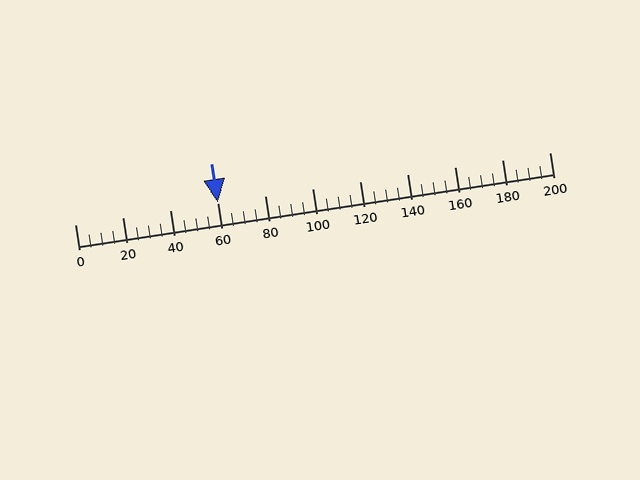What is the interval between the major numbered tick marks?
The major tick marks are spaced 20 units apart.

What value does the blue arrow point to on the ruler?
The blue arrow points to approximately 60.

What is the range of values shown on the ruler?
The ruler shows values from 0 to 200.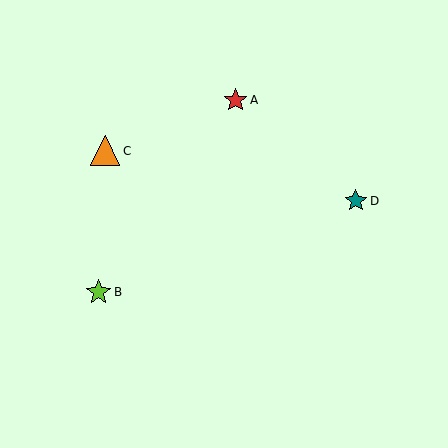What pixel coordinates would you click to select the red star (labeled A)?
Click at (236, 100) to select the red star A.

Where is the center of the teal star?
The center of the teal star is at (356, 201).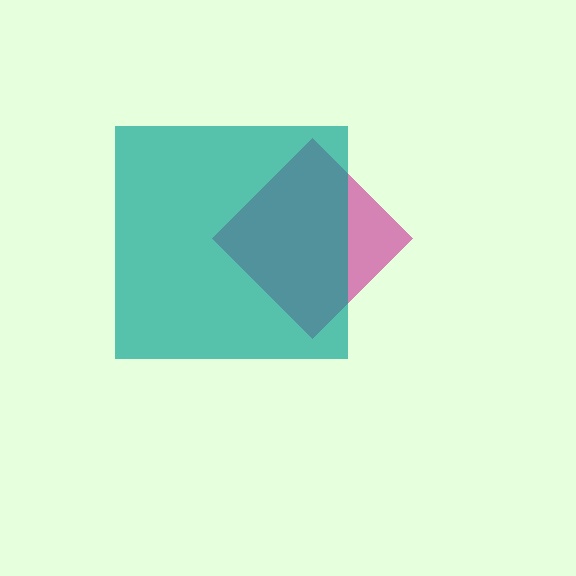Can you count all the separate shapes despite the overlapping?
Yes, there are 2 separate shapes.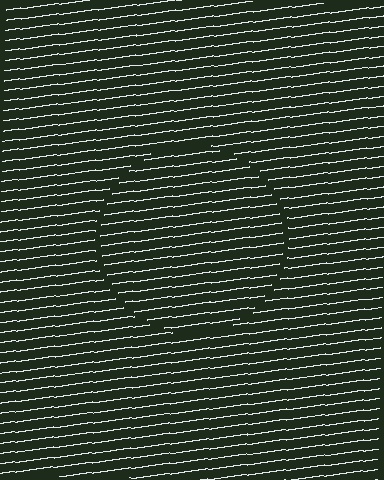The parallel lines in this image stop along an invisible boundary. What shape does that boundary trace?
An illusory circle. The interior of the shape contains the same grating, shifted by half a period — the contour is defined by the phase discontinuity where line-ends from the inner and outer gratings abut.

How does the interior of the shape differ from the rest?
The interior of the shape contains the same grating, shifted by half a period — the contour is defined by the phase discontinuity where line-ends from the inner and outer gratings abut.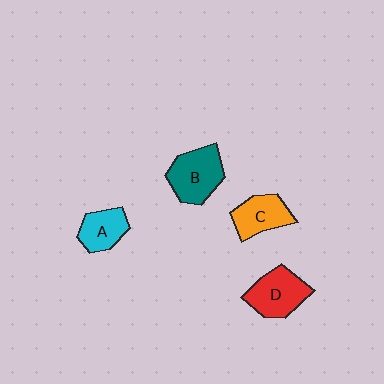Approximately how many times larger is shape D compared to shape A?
Approximately 1.3 times.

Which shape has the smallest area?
Shape A (cyan).